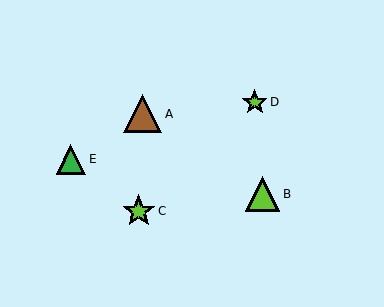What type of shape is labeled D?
Shape D is a lime star.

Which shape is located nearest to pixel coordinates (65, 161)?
The green triangle (labeled E) at (71, 159) is nearest to that location.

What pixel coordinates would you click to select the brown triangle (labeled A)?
Click at (143, 114) to select the brown triangle A.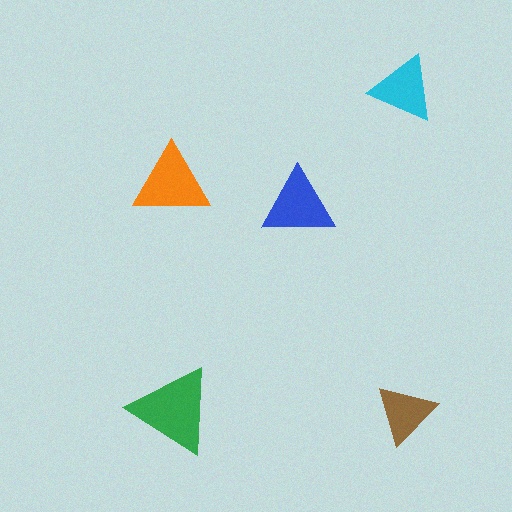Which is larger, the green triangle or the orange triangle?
The green one.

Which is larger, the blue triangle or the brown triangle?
The blue one.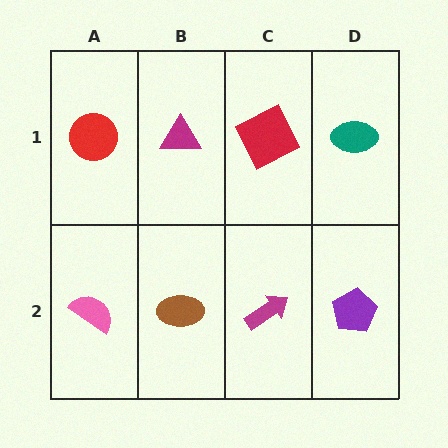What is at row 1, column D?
A teal ellipse.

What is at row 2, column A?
A pink semicircle.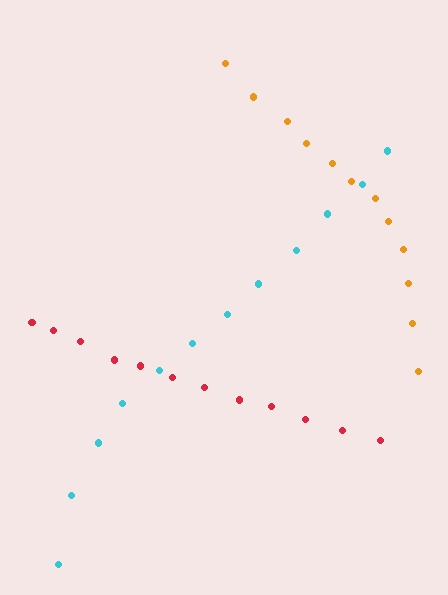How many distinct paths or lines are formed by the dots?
There are 3 distinct paths.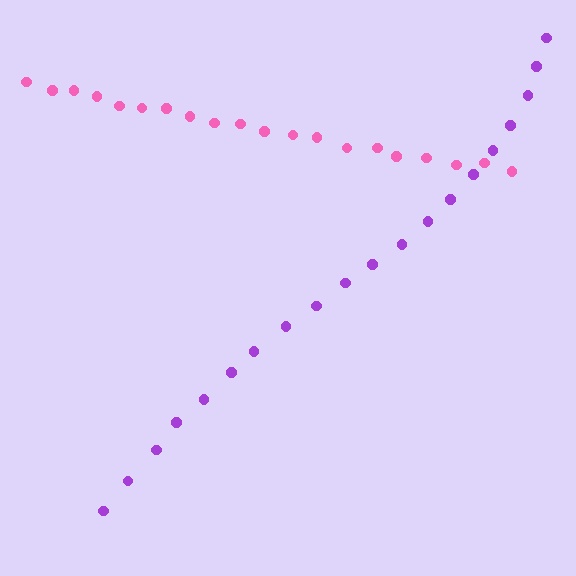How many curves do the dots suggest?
There are 2 distinct paths.